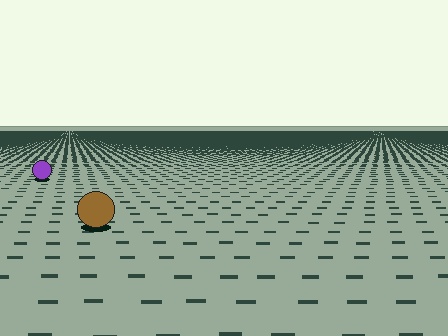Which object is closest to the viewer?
The brown circle is closest. The texture marks near it are larger and more spread out.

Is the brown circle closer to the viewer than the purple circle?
Yes. The brown circle is closer — you can tell from the texture gradient: the ground texture is coarser near it.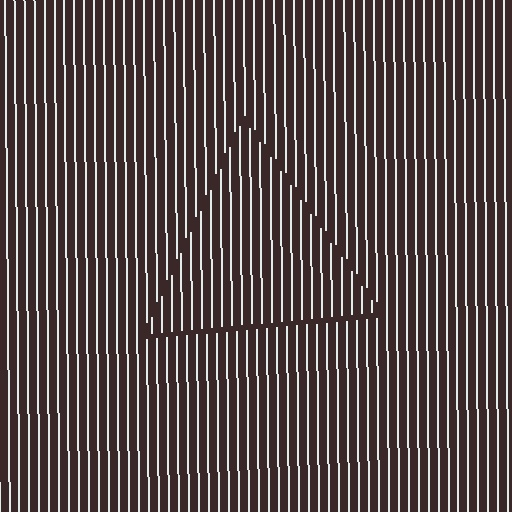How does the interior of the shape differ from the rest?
The interior of the shape contains the same grating, shifted by half a period — the contour is defined by the phase discontinuity where line-ends from the inner and outer gratings abut.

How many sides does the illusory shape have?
3 sides — the line-ends trace a triangle.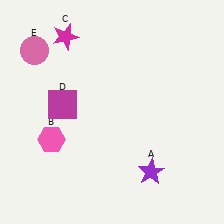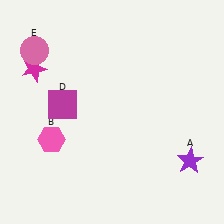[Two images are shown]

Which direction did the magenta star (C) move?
The magenta star (C) moved down.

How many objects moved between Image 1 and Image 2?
2 objects moved between the two images.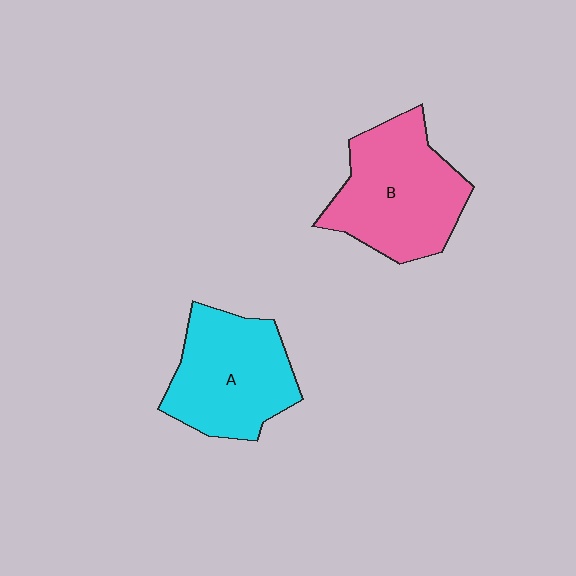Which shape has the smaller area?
Shape A (cyan).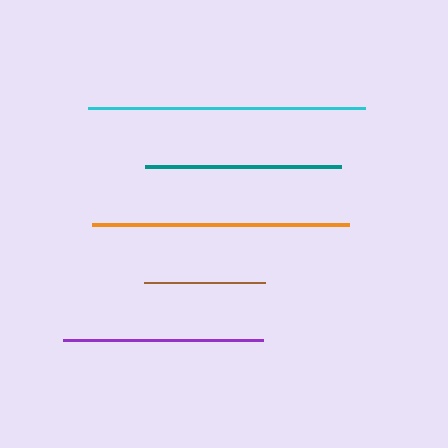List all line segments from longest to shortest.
From longest to shortest: cyan, orange, purple, teal, brown.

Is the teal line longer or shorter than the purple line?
The purple line is longer than the teal line.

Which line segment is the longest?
The cyan line is the longest at approximately 278 pixels.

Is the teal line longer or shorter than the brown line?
The teal line is longer than the brown line.